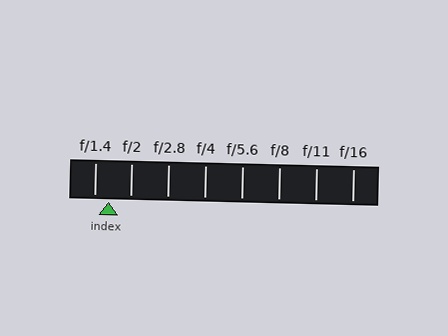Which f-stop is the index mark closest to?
The index mark is closest to f/1.4.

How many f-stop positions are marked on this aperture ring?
There are 8 f-stop positions marked.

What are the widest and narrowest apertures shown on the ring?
The widest aperture shown is f/1.4 and the narrowest is f/16.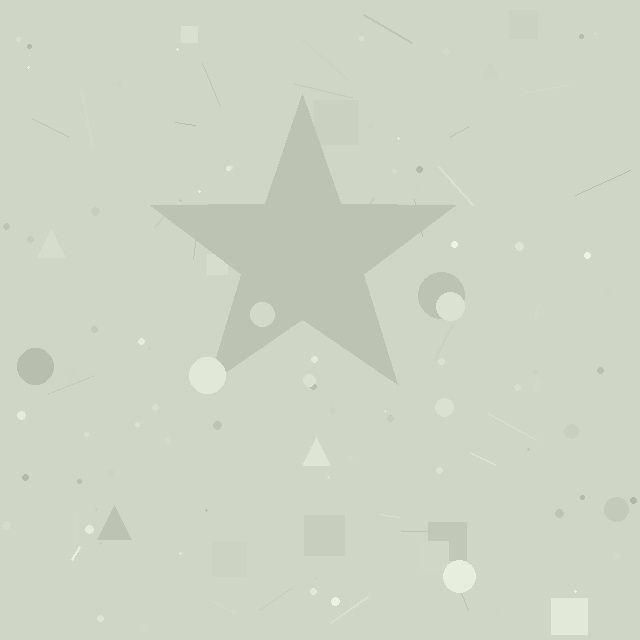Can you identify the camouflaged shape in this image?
The camouflaged shape is a star.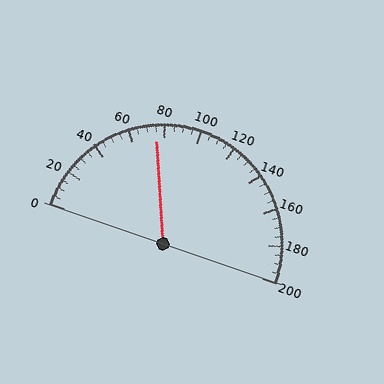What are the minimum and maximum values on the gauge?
The gauge ranges from 0 to 200.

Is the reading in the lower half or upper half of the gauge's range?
The reading is in the lower half of the range (0 to 200).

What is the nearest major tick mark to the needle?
The nearest major tick mark is 80.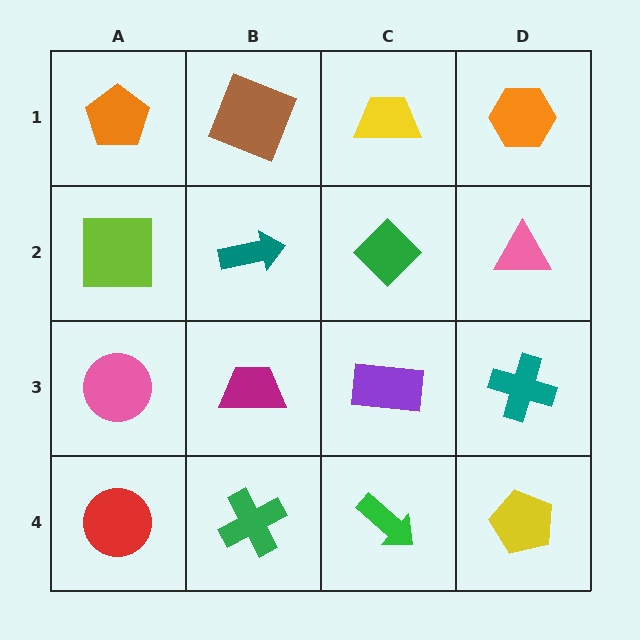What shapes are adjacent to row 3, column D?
A pink triangle (row 2, column D), a yellow pentagon (row 4, column D), a purple rectangle (row 3, column C).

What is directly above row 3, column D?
A pink triangle.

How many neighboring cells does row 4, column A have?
2.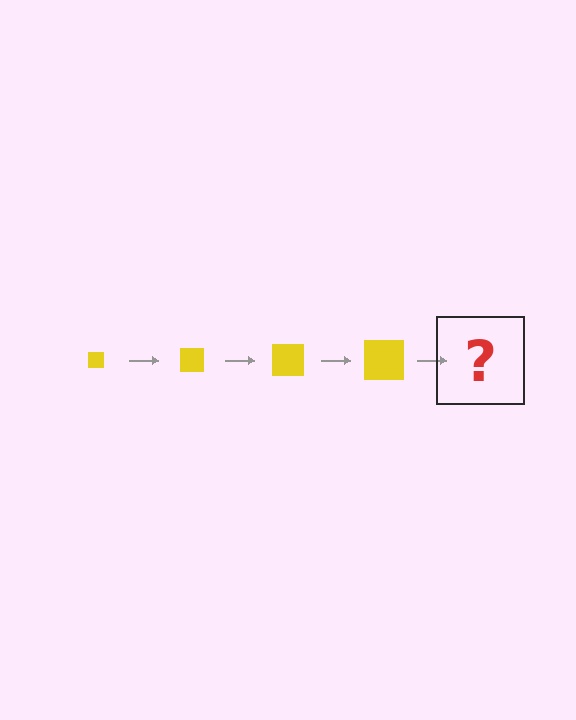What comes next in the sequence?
The next element should be a yellow square, larger than the previous one.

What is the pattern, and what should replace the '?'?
The pattern is that the square gets progressively larger each step. The '?' should be a yellow square, larger than the previous one.